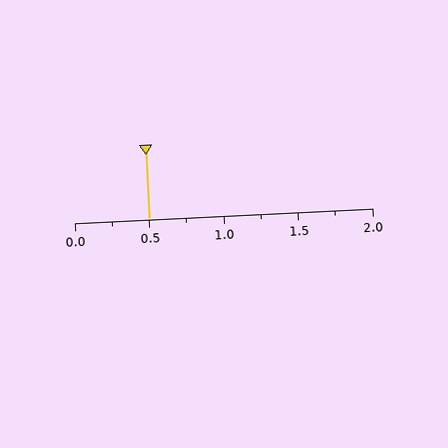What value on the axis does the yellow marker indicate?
The marker indicates approximately 0.5.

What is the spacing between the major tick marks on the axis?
The major ticks are spaced 0.5 apart.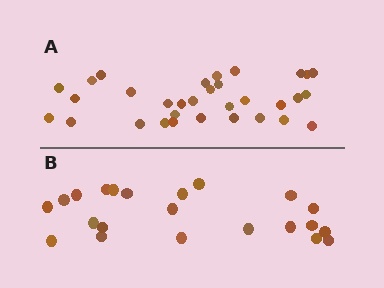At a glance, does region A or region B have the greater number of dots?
Region A (the top region) has more dots.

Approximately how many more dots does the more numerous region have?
Region A has roughly 10 or so more dots than region B.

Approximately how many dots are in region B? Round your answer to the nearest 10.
About 20 dots. (The exact count is 22, which rounds to 20.)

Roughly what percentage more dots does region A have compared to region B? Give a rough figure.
About 45% more.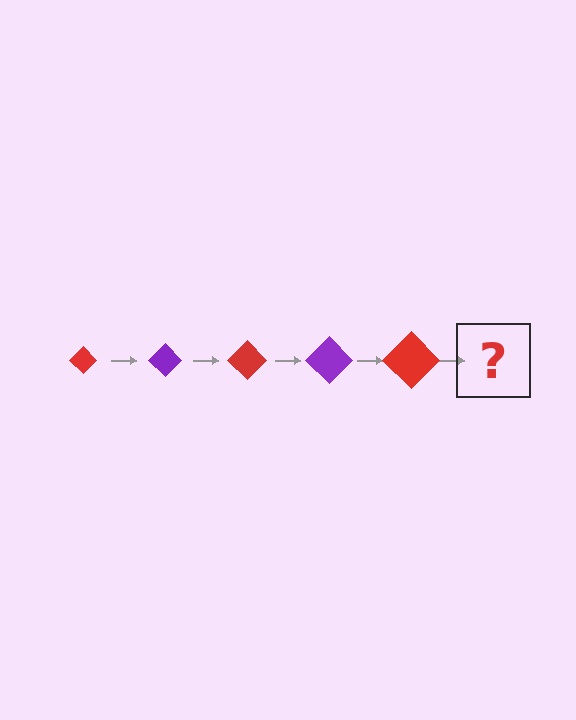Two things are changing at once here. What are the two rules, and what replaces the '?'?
The two rules are that the diamond grows larger each step and the color cycles through red and purple. The '?' should be a purple diamond, larger than the previous one.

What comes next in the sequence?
The next element should be a purple diamond, larger than the previous one.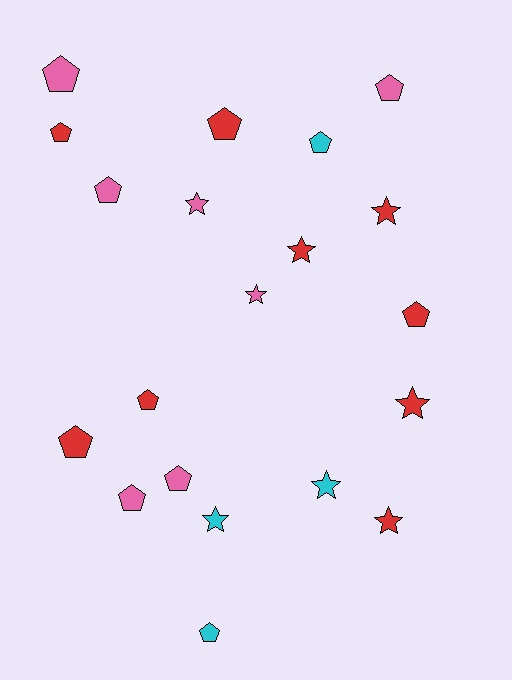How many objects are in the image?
There are 20 objects.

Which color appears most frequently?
Red, with 9 objects.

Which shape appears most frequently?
Pentagon, with 12 objects.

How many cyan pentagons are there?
There are 2 cyan pentagons.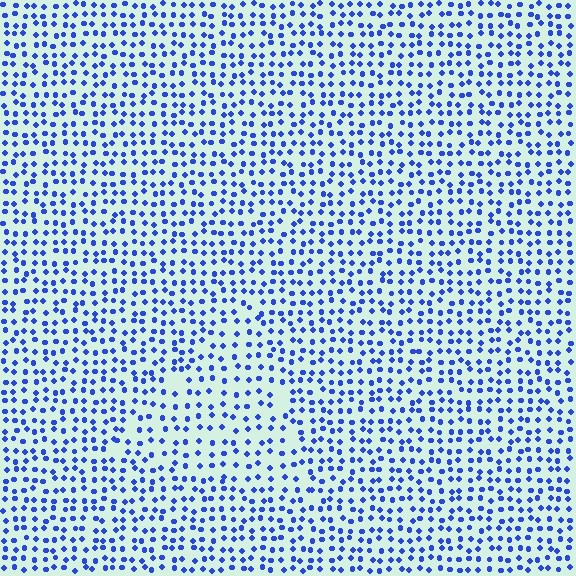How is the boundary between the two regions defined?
The boundary is defined by a change in element density (approximately 1.5x ratio). All elements are the same color, size, and shape.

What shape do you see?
I see a triangle.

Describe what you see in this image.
The image contains small blue elements arranged at two different densities. A triangle-shaped region is visible where the elements are less densely packed than the surrounding area.